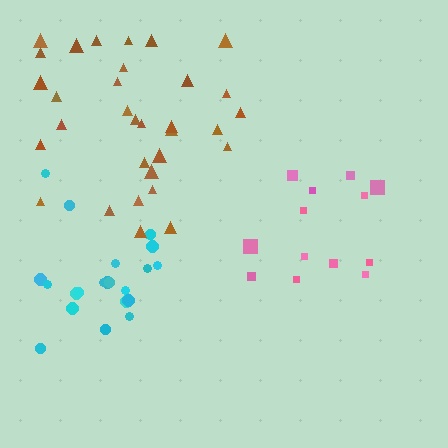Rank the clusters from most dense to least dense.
cyan, pink, brown.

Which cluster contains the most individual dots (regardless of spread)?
Brown (32).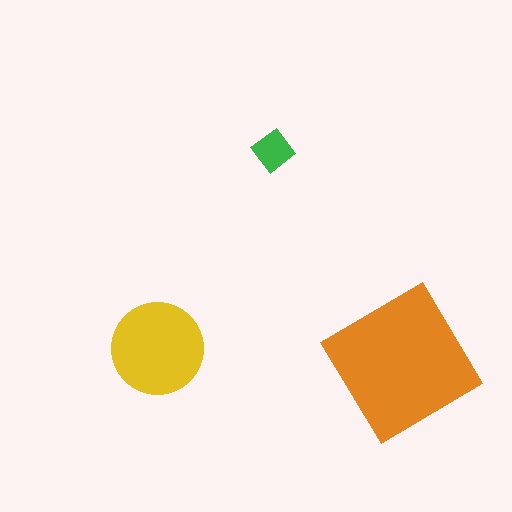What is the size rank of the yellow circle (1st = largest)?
2nd.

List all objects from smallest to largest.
The green diamond, the yellow circle, the orange diamond.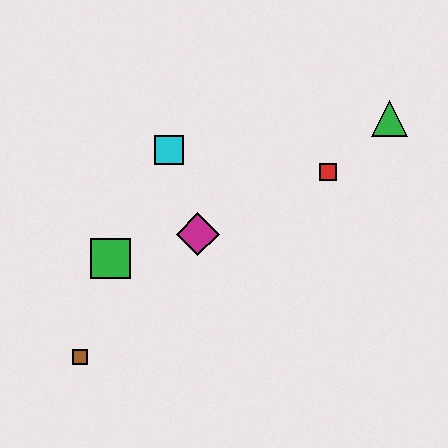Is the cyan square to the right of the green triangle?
No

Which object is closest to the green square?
The magenta diamond is closest to the green square.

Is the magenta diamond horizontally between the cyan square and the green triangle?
Yes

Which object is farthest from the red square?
The brown square is farthest from the red square.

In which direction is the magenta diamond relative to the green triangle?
The magenta diamond is to the left of the green triangle.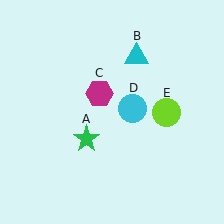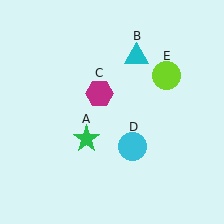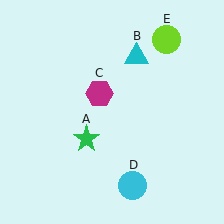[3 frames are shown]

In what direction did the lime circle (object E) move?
The lime circle (object E) moved up.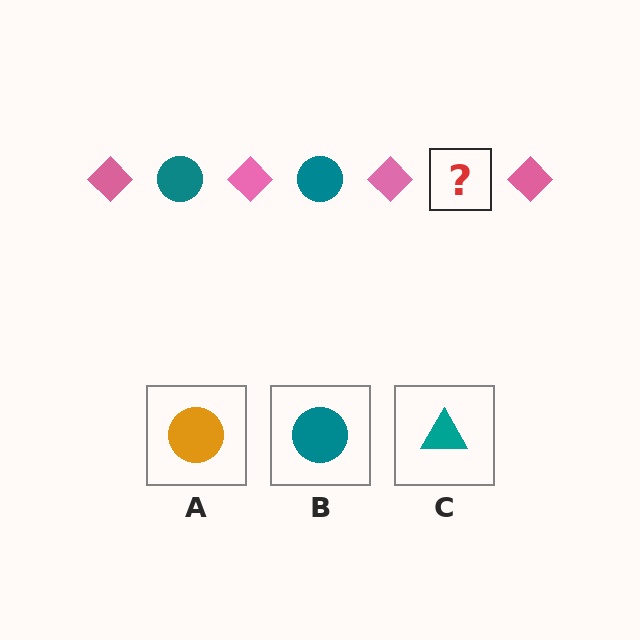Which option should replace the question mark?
Option B.